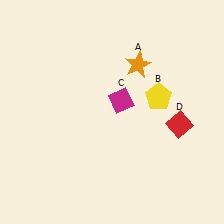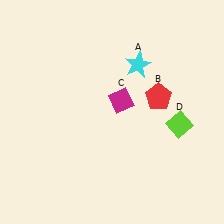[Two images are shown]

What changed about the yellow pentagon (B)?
In Image 1, B is yellow. In Image 2, it changed to red.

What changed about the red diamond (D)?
In Image 1, D is red. In Image 2, it changed to lime.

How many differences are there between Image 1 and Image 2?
There are 3 differences between the two images.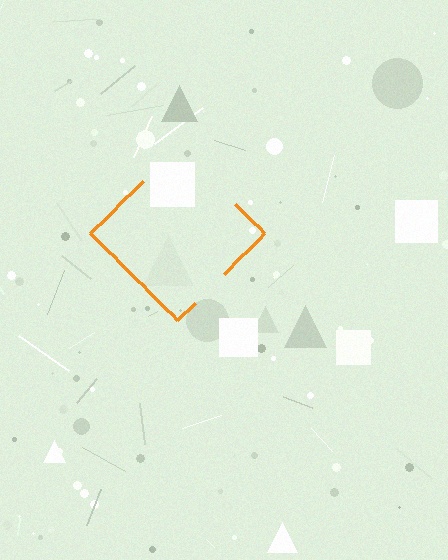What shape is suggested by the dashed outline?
The dashed outline suggests a diamond.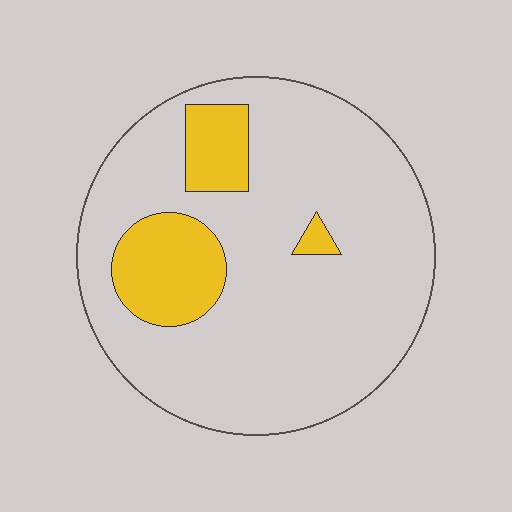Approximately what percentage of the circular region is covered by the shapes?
Approximately 15%.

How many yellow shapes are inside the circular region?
3.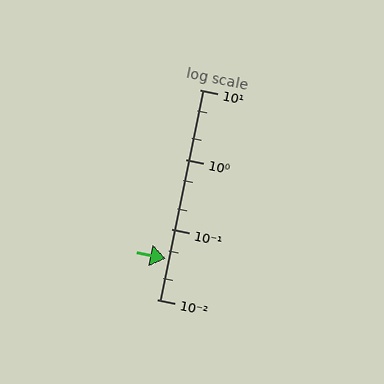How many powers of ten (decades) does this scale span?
The scale spans 3 decades, from 0.01 to 10.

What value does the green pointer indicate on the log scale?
The pointer indicates approximately 0.038.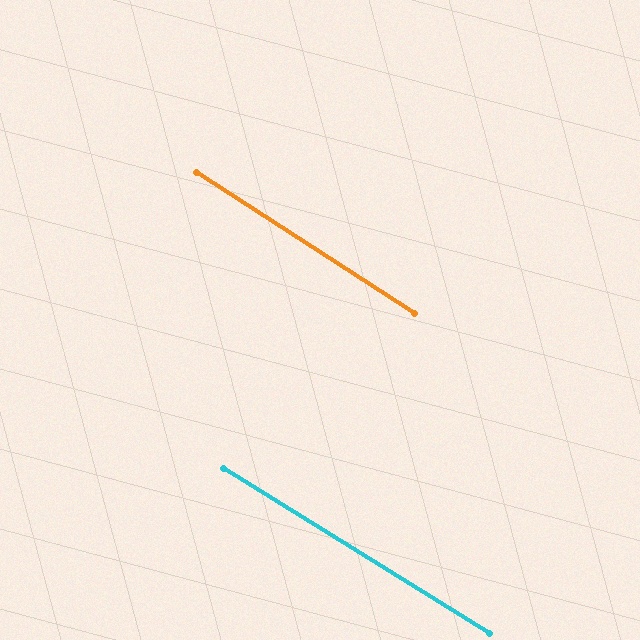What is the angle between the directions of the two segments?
Approximately 1 degree.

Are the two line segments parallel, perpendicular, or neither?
Parallel — their directions differ by only 1.0°.